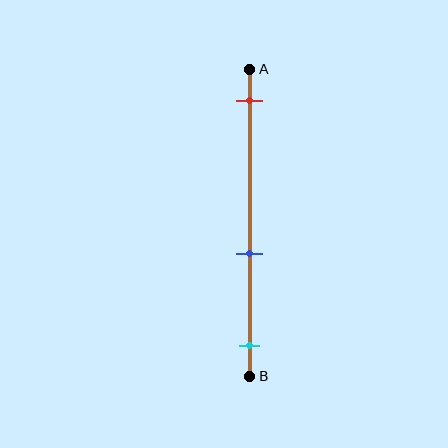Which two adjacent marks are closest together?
The blue and cyan marks are the closest adjacent pair.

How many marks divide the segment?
There are 3 marks dividing the segment.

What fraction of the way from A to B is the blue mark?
The blue mark is approximately 60% (0.6) of the way from A to B.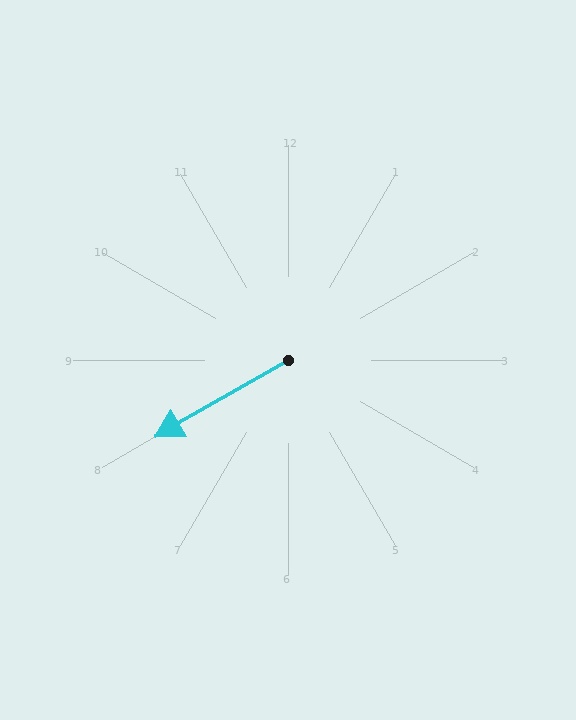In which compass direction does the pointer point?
Southwest.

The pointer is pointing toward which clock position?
Roughly 8 o'clock.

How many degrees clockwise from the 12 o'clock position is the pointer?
Approximately 240 degrees.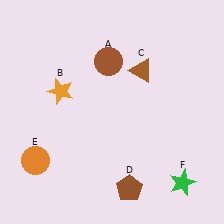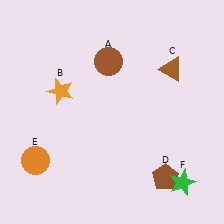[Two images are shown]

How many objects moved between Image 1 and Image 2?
2 objects moved between the two images.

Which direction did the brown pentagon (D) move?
The brown pentagon (D) moved right.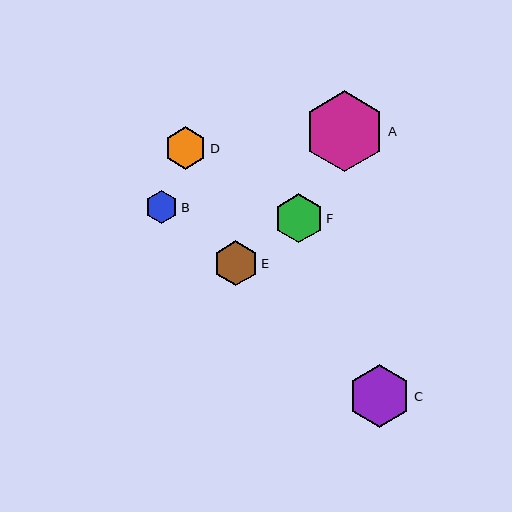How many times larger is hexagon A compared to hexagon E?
Hexagon A is approximately 1.8 times the size of hexagon E.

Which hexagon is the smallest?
Hexagon B is the smallest with a size of approximately 33 pixels.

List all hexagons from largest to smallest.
From largest to smallest: A, C, F, E, D, B.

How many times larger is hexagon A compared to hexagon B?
Hexagon A is approximately 2.5 times the size of hexagon B.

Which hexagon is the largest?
Hexagon A is the largest with a size of approximately 81 pixels.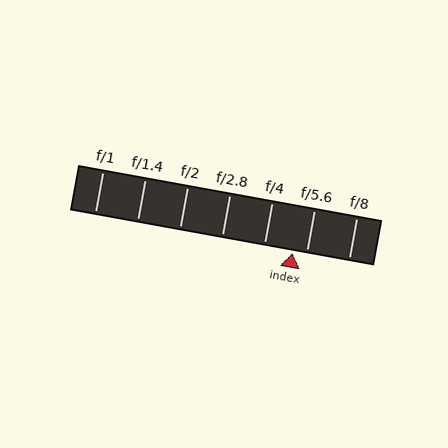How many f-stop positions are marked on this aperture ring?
There are 7 f-stop positions marked.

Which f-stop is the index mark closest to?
The index mark is closest to f/5.6.